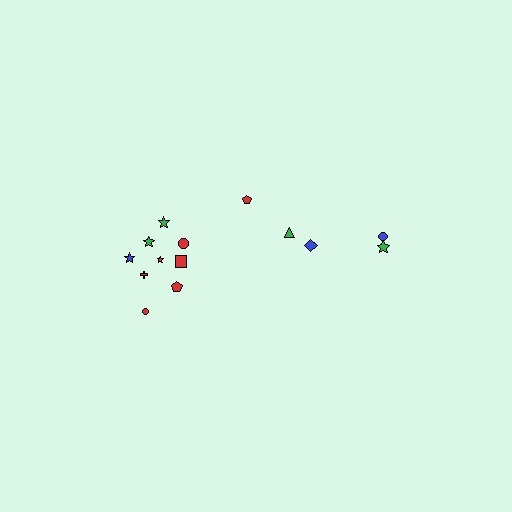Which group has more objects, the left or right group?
The left group.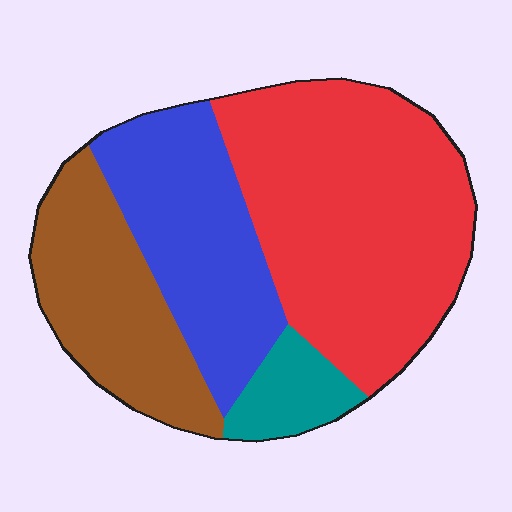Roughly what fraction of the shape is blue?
Blue takes up about one quarter (1/4) of the shape.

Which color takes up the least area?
Teal, at roughly 10%.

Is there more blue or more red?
Red.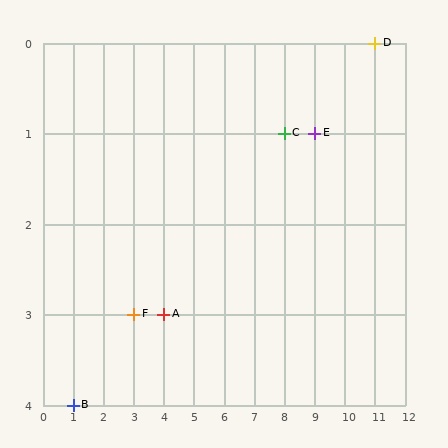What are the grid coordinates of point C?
Point C is at grid coordinates (8, 1).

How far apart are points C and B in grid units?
Points C and B are 7 columns and 3 rows apart (about 7.6 grid units diagonally).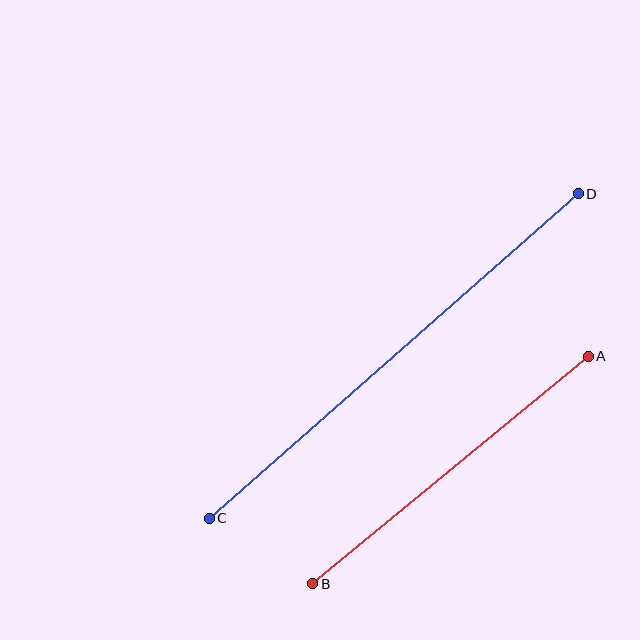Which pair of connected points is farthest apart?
Points C and D are farthest apart.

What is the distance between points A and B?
The distance is approximately 357 pixels.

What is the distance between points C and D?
The distance is approximately 492 pixels.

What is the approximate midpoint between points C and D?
The midpoint is at approximately (394, 356) pixels.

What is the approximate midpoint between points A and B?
The midpoint is at approximately (451, 470) pixels.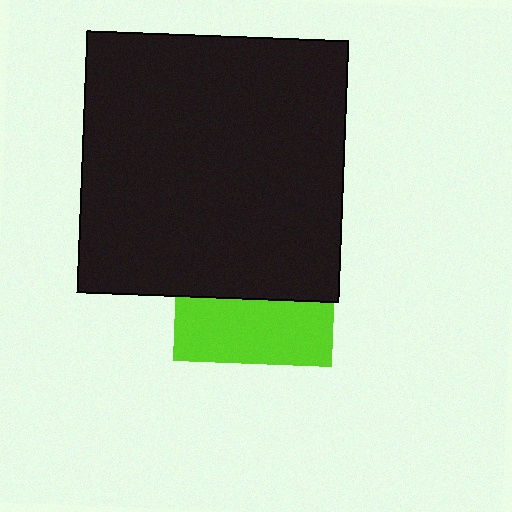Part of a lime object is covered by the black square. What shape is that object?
It is a square.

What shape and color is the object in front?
The object in front is a black square.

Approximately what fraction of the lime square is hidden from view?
Roughly 59% of the lime square is hidden behind the black square.